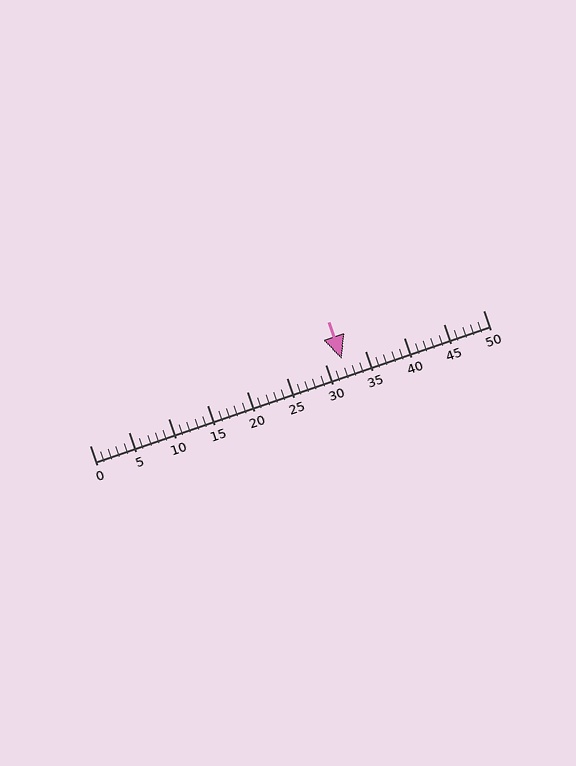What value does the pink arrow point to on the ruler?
The pink arrow points to approximately 32.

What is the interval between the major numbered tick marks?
The major tick marks are spaced 5 units apart.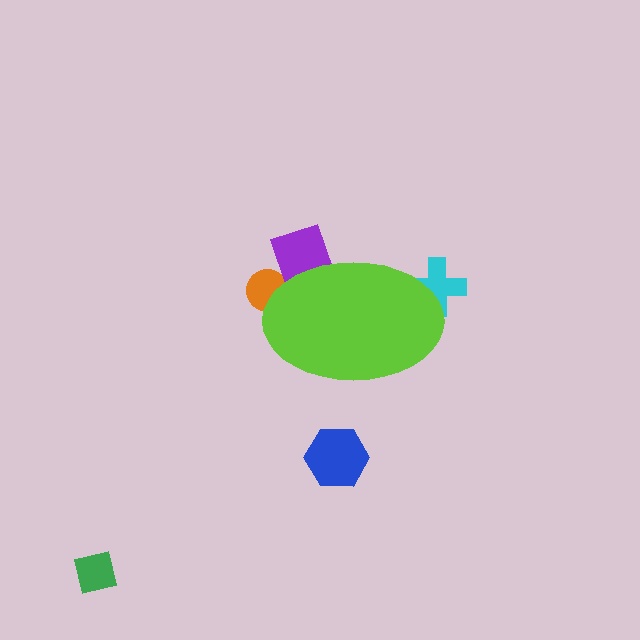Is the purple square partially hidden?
Yes, the purple square is partially hidden behind the lime ellipse.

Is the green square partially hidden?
No, the green square is fully visible.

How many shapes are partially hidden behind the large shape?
3 shapes are partially hidden.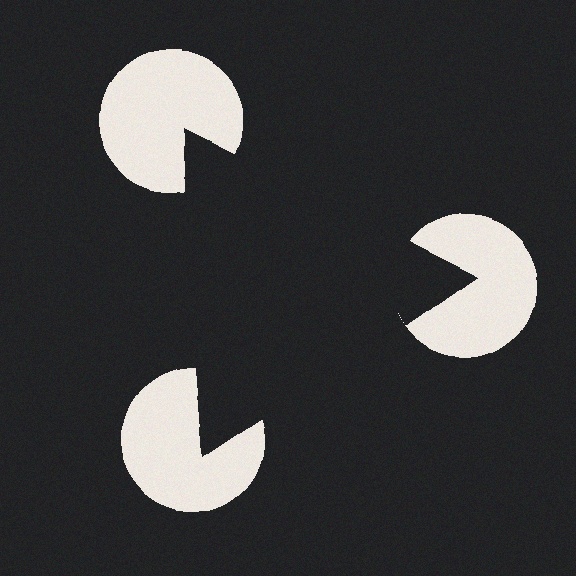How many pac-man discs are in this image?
There are 3 — one at each vertex of the illusory triangle.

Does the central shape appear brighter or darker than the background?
It typically appears slightly darker than the background, even though no actual brightness change is drawn.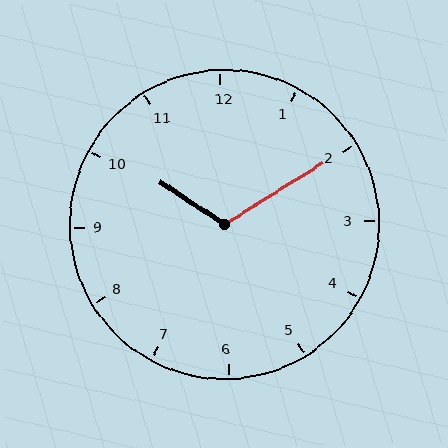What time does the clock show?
10:10.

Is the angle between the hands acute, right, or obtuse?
It is obtuse.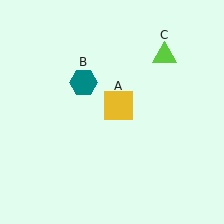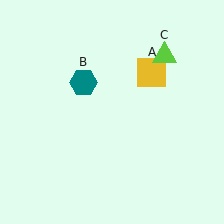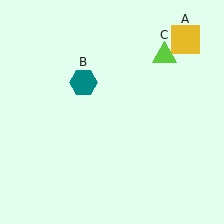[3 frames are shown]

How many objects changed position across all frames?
1 object changed position: yellow square (object A).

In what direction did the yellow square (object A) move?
The yellow square (object A) moved up and to the right.